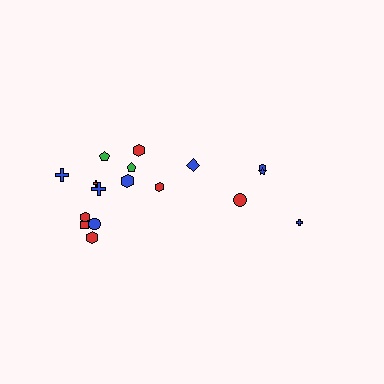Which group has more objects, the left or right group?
The left group.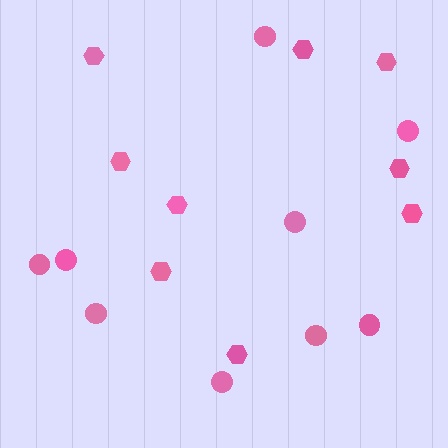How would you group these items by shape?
There are 2 groups: one group of circles (9) and one group of hexagons (9).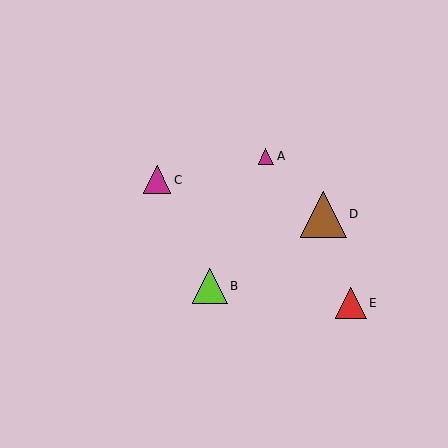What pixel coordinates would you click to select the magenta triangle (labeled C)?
Click at (157, 180) to select the magenta triangle C.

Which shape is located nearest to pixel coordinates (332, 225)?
The brown triangle (labeled D) at (324, 214) is nearest to that location.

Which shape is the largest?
The brown triangle (labeled D) is the largest.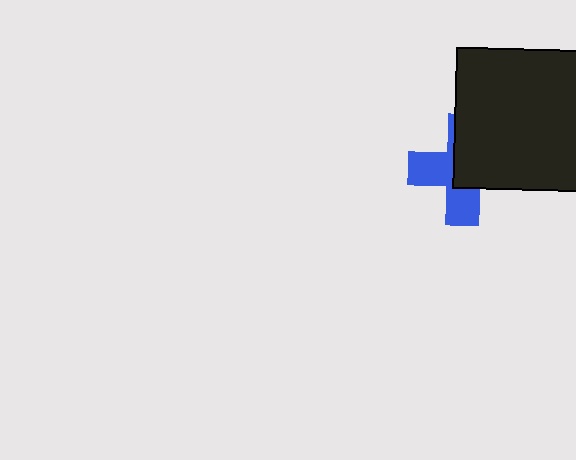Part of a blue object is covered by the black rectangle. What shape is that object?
It is a cross.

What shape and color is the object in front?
The object in front is a black rectangle.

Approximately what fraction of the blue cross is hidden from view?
Roughly 52% of the blue cross is hidden behind the black rectangle.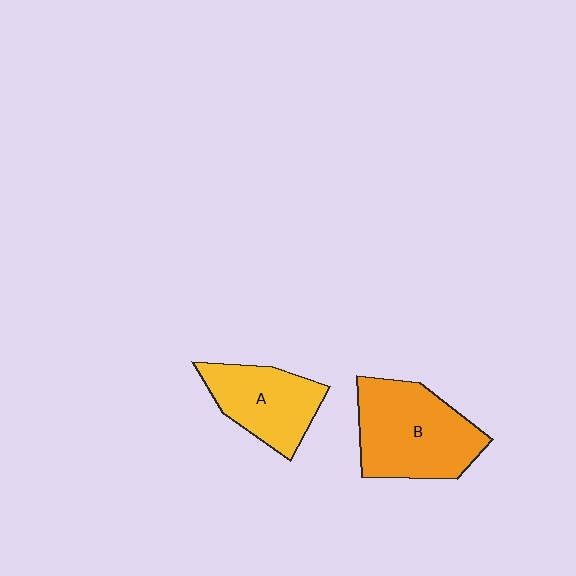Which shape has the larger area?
Shape B (orange).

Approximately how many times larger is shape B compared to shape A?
Approximately 1.4 times.